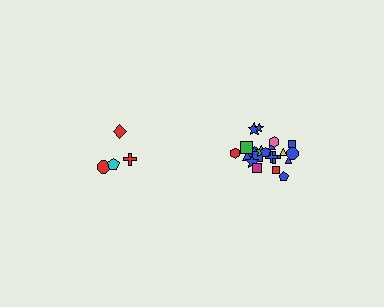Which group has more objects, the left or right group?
The right group.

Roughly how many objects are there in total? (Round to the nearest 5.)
Roughly 30 objects in total.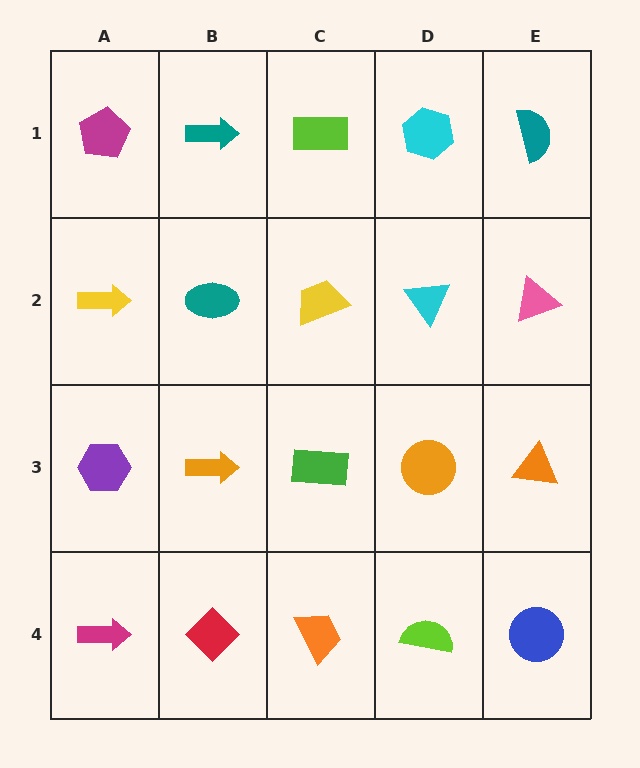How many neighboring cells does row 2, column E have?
3.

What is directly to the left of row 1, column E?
A cyan hexagon.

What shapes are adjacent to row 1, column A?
A yellow arrow (row 2, column A), a teal arrow (row 1, column B).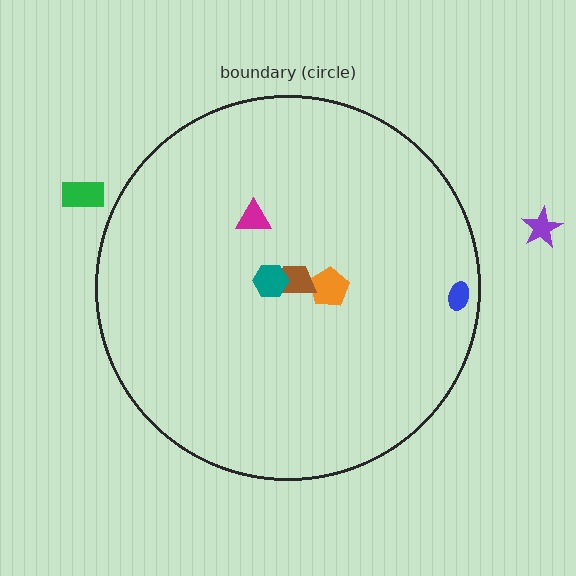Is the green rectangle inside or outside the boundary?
Outside.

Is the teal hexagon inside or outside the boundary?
Inside.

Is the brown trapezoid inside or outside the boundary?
Inside.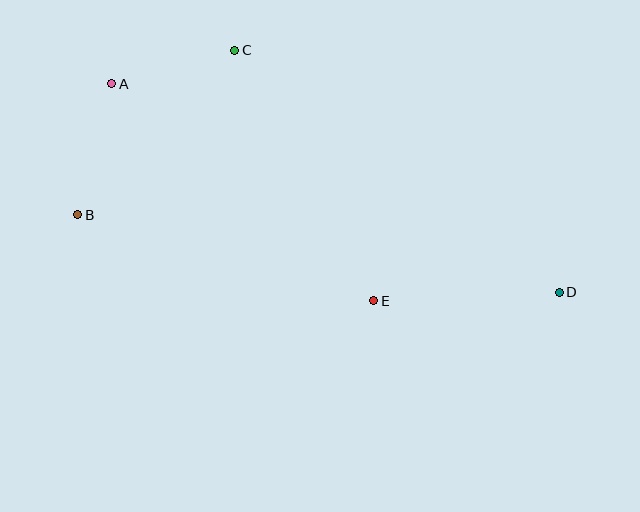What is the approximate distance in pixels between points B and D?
The distance between B and D is approximately 488 pixels.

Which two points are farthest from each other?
Points A and D are farthest from each other.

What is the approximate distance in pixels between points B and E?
The distance between B and E is approximately 308 pixels.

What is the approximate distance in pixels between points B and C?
The distance between B and C is approximately 228 pixels.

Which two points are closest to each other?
Points A and C are closest to each other.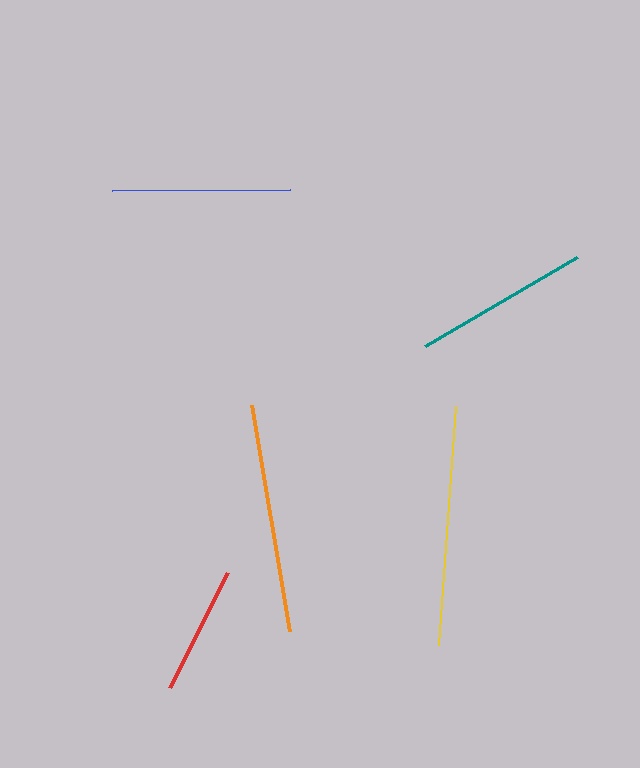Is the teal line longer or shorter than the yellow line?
The yellow line is longer than the teal line.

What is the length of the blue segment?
The blue segment is approximately 178 pixels long.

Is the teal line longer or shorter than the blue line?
The blue line is longer than the teal line.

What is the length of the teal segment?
The teal segment is approximately 176 pixels long.